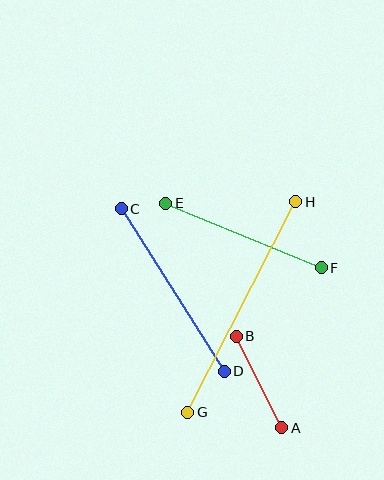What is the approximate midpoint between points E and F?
The midpoint is at approximately (244, 235) pixels.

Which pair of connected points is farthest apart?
Points G and H are farthest apart.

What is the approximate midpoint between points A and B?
The midpoint is at approximately (259, 382) pixels.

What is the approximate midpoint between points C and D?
The midpoint is at approximately (173, 290) pixels.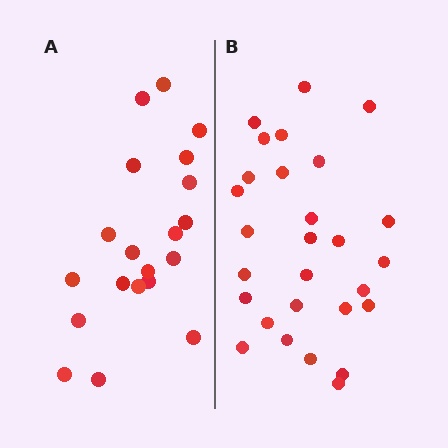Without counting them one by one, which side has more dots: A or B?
Region B (the right region) has more dots.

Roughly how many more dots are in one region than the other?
Region B has roughly 8 or so more dots than region A.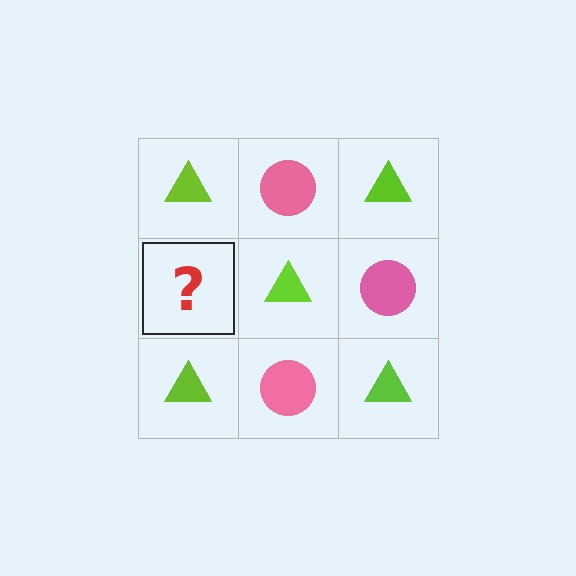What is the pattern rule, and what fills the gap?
The rule is that it alternates lime triangle and pink circle in a checkerboard pattern. The gap should be filled with a pink circle.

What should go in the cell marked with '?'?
The missing cell should contain a pink circle.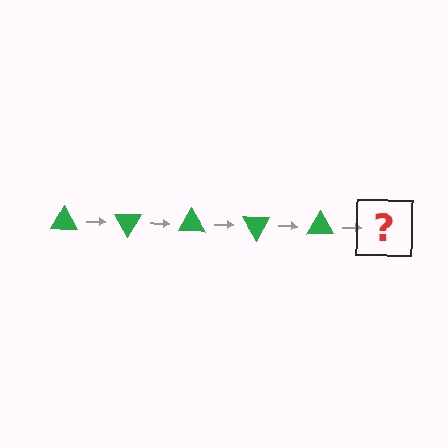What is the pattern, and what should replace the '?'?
The pattern is that the triangle rotates 60 degrees each step. The '?' should be a green triangle rotated 300 degrees.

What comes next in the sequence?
The next element should be a green triangle rotated 300 degrees.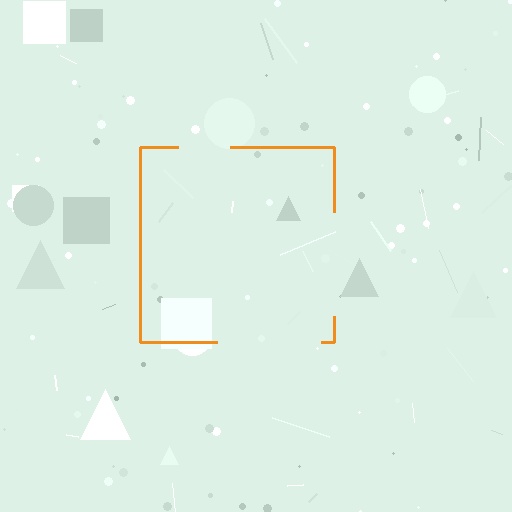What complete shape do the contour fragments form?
The contour fragments form a square.